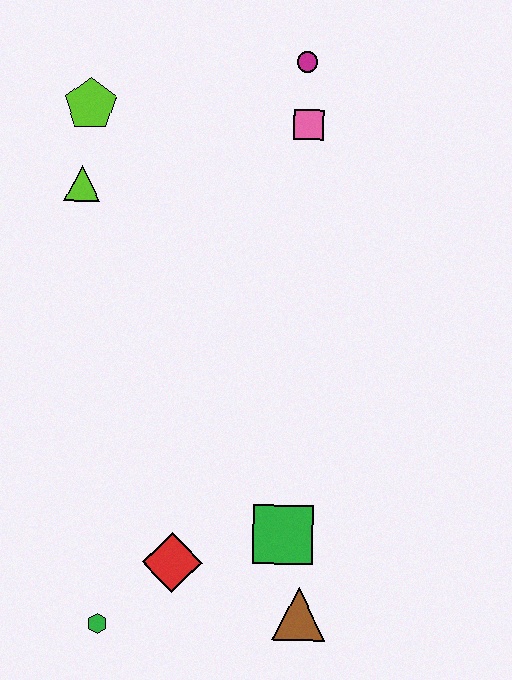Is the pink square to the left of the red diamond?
No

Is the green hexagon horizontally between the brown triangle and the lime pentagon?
Yes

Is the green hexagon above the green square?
No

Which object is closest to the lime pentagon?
The lime triangle is closest to the lime pentagon.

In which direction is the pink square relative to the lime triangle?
The pink square is to the right of the lime triangle.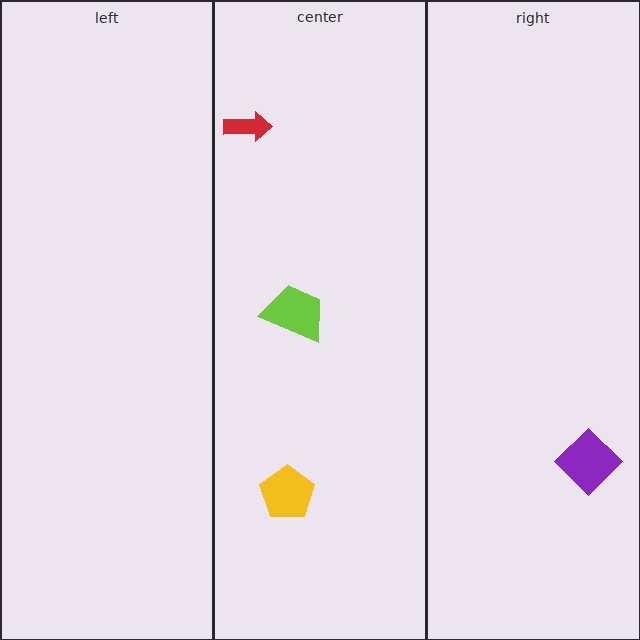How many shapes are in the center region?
3.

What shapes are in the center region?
The yellow pentagon, the red arrow, the lime trapezoid.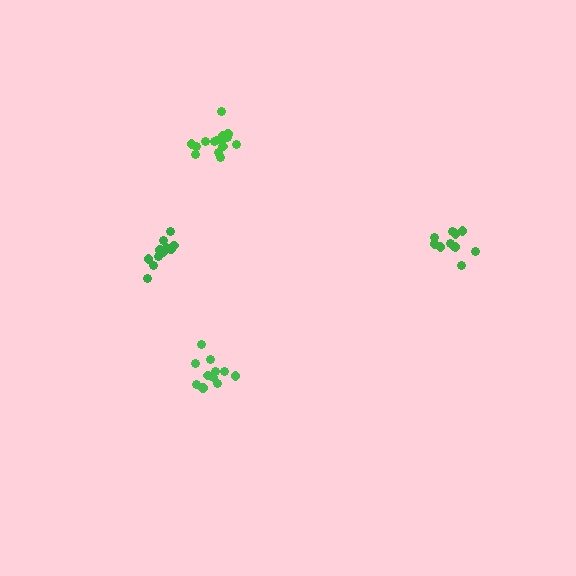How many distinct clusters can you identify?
There are 4 distinct clusters.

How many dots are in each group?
Group 1: 15 dots, Group 2: 11 dots, Group 3: 13 dots, Group 4: 11 dots (50 total).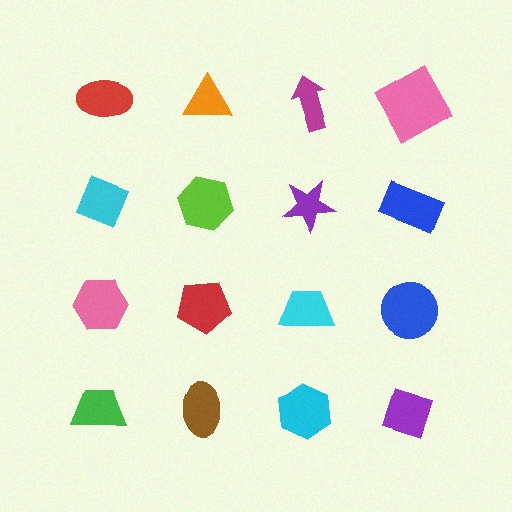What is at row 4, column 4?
A purple diamond.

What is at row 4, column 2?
A brown ellipse.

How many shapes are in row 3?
4 shapes.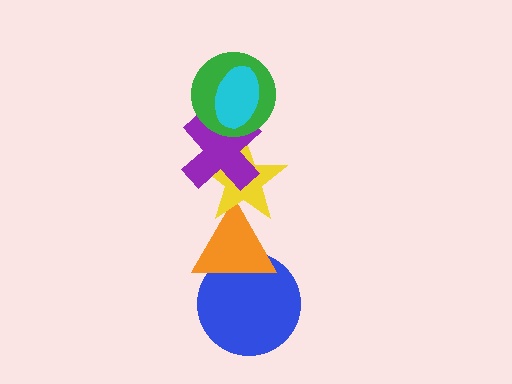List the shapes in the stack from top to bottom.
From top to bottom: the cyan ellipse, the green circle, the purple cross, the yellow star, the orange triangle, the blue circle.